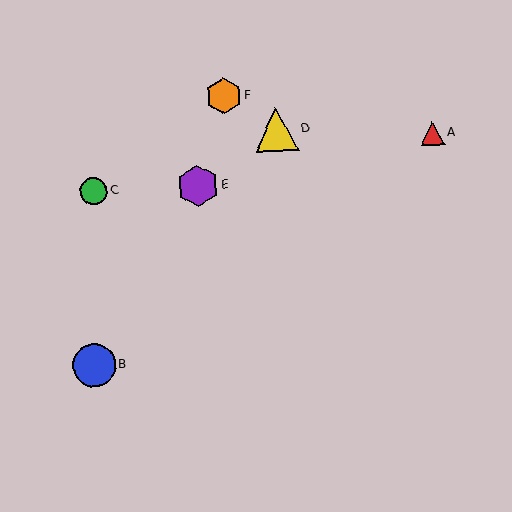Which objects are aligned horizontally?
Objects C, E are aligned horizontally.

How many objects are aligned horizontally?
2 objects (C, E) are aligned horizontally.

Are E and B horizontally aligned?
No, E is at y≈186 and B is at y≈365.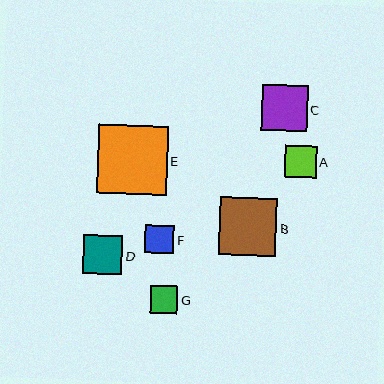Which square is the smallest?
Square G is the smallest with a size of approximately 27 pixels.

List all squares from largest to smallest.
From largest to smallest: E, B, C, D, A, F, G.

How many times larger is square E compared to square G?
Square E is approximately 2.5 times the size of square G.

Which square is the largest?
Square E is the largest with a size of approximately 69 pixels.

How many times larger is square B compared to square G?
Square B is approximately 2.1 times the size of square G.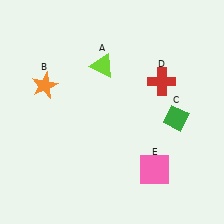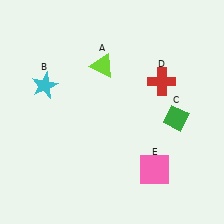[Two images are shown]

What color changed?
The star (B) changed from orange in Image 1 to cyan in Image 2.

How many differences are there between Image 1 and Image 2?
There is 1 difference between the two images.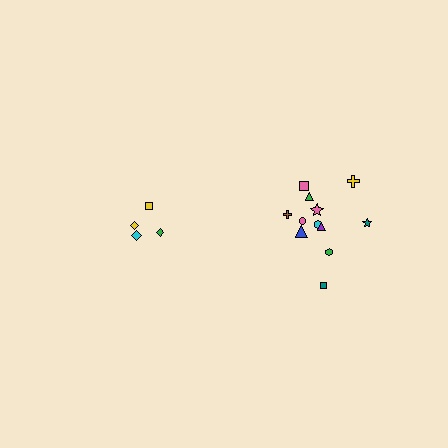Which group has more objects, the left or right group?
The right group.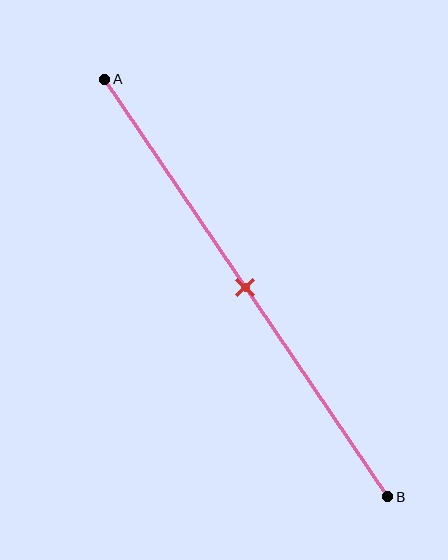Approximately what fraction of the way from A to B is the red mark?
The red mark is approximately 50% of the way from A to B.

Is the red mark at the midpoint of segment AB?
Yes, the mark is approximately at the midpoint.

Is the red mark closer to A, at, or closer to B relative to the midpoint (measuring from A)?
The red mark is approximately at the midpoint of segment AB.